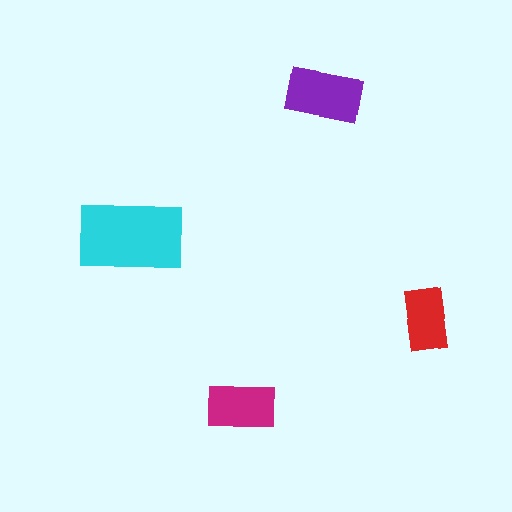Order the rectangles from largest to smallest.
the cyan one, the purple one, the magenta one, the red one.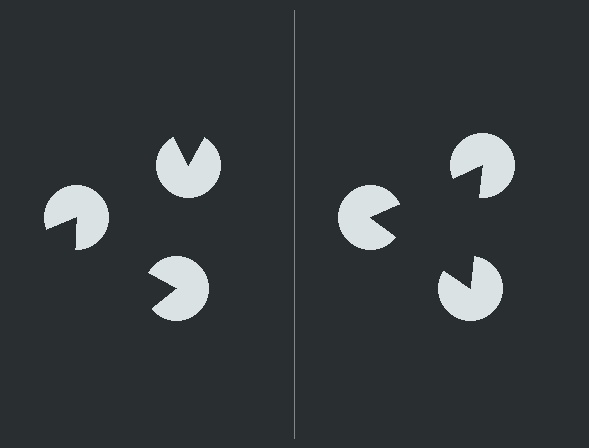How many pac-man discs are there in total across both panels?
6 — 3 on each side.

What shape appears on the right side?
An illusory triangle.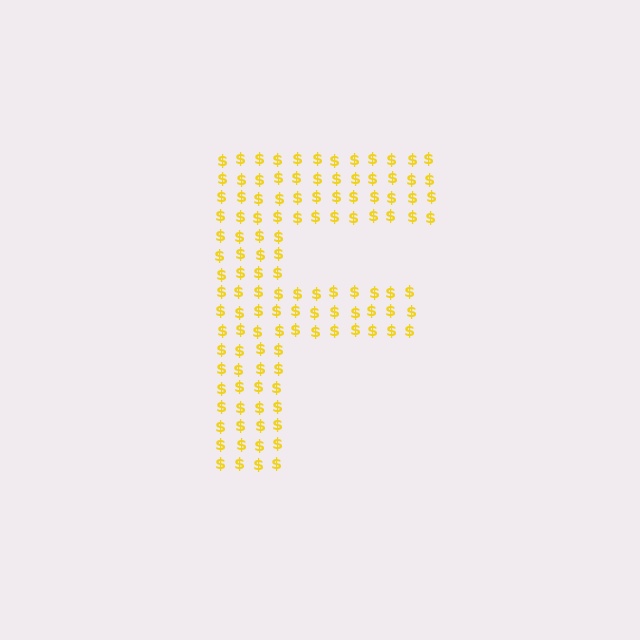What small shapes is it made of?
It is made of small dollar signs.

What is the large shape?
The large shape is the letter F.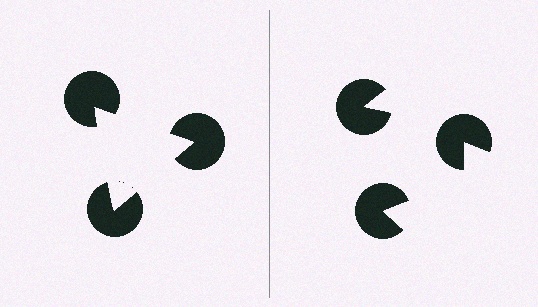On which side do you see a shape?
An illusory triangle appears on the left side. On the right side the wedge cuts are rotated, so no coherent shape forms.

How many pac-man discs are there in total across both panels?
6 — 3 on each side.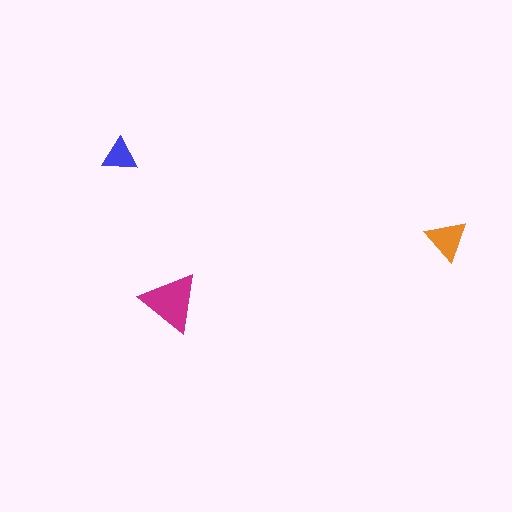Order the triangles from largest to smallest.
the magenta one, the orange one, the blue one.